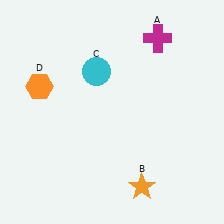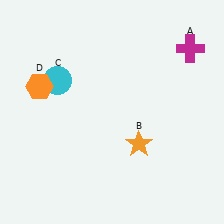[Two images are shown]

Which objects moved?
The objects that moved are: the magenta cross (A), the orange star (B), the cyan circle (C).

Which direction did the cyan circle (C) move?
The cyan circle (C) moved left.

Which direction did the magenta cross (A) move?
The magenta cross (A) moved right.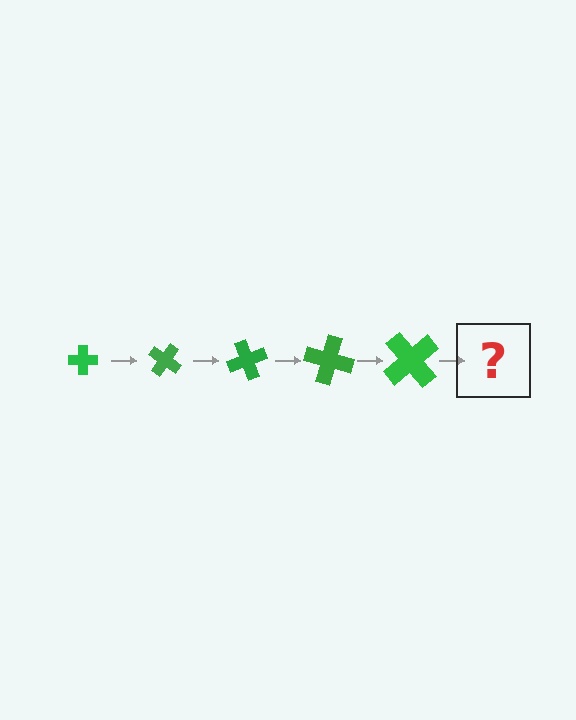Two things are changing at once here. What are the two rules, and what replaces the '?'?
The two rules are that the cross grows larger each step and it rotates 35 degrees each step. The '?' should be a cross, larger than the previous one and rotated 175 degrees from the start.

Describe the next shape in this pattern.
It should be a cross, larger than the previous one and rotated 175 degrees from the start.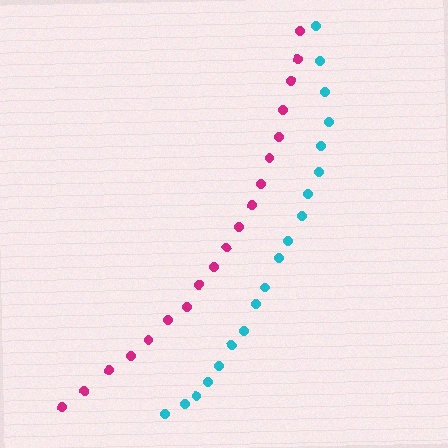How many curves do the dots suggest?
There are 2 distinct paths.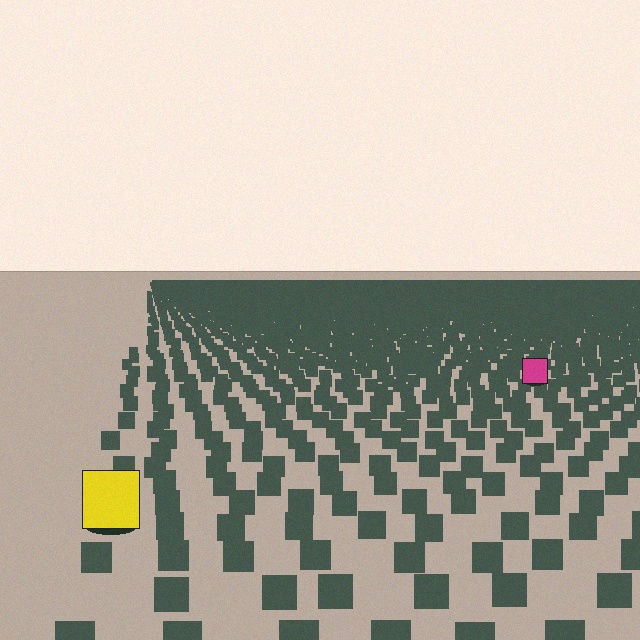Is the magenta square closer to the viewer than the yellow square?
No. The yellow square is closer — you can tell from the texture gradient: the ground texture is coarser near it.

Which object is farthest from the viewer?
The magenta square is farthest from the viewer. It appears smaller and the ground texture around it is denser.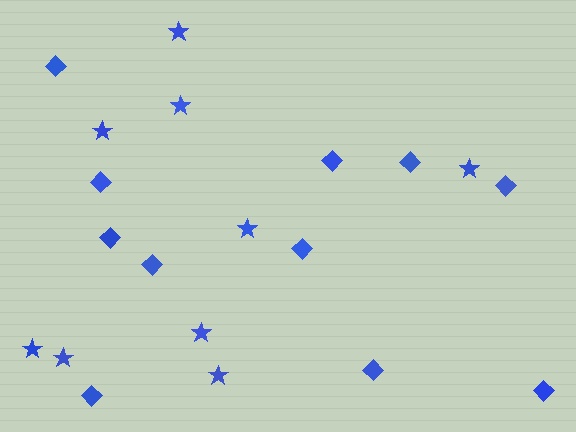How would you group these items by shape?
There are 2 groups: one group of stars (9) and one group of diamonds (11).